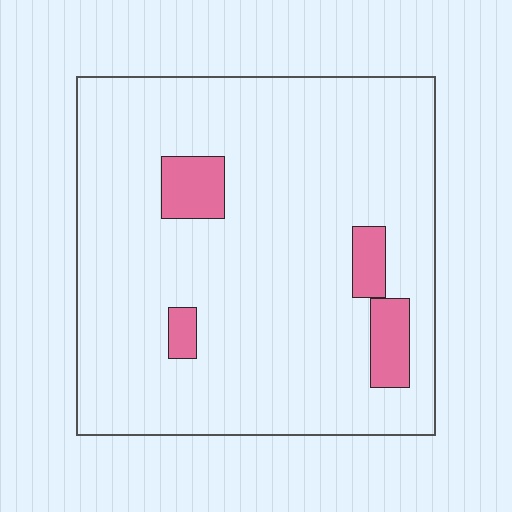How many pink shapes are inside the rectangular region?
4.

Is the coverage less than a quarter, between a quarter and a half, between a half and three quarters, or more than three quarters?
Less than a quarter.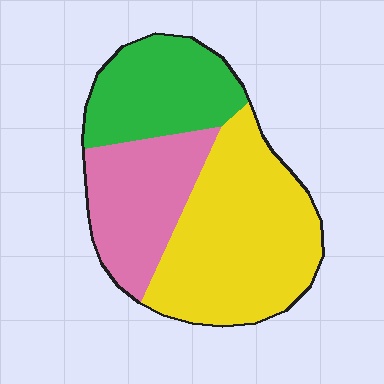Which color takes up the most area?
Yellow, at roughly 50%.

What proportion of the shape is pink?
Pink takes up about one quarter (1/4) of the shape.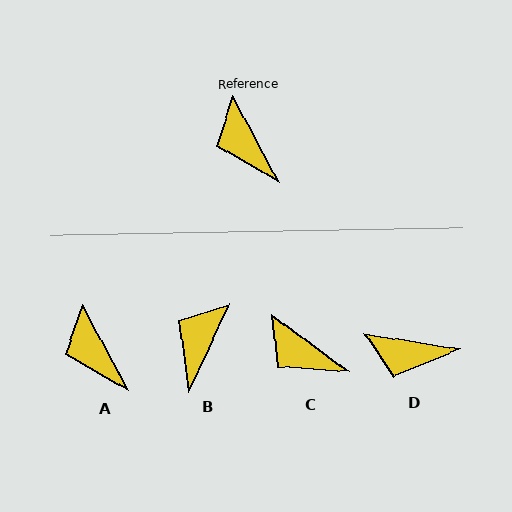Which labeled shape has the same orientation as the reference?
A.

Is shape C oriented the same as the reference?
No, it is off by about 25 degrees.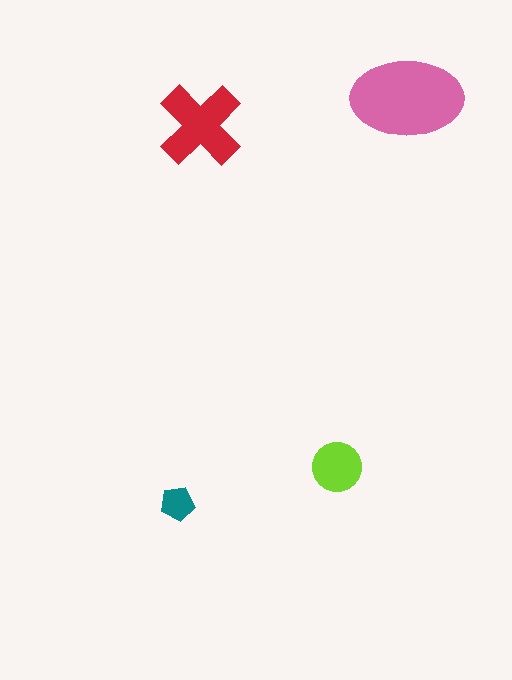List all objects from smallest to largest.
The teal pentagon, the lime circle, the red cross, the pink ellipse.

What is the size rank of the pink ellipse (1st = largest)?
1st.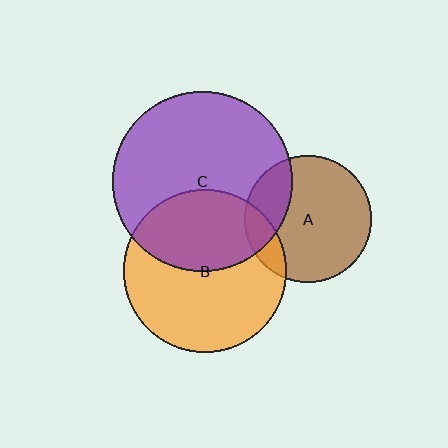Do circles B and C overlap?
Yes.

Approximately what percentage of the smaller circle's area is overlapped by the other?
Approximately 40%.